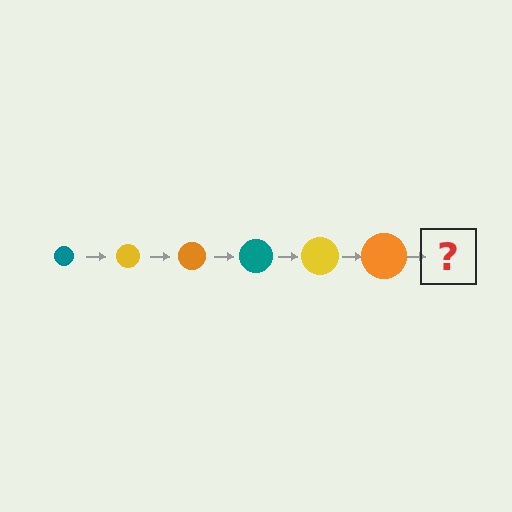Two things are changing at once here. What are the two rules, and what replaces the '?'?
The two rules are that the circle grows larger each step and the color cycles through teal, yellow, and orange. The '?' should be a teal circle, larger than the previous one.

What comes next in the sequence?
The next element should be a teal circle, larger than the previous one.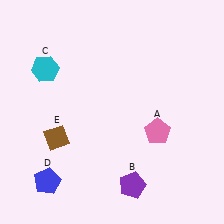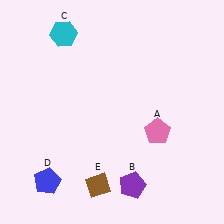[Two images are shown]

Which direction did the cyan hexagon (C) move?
The cyan hexagon (C) moved up.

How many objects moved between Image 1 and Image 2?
2 objects moved between the two images.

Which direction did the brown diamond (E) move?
The brown diamond (E) moved down.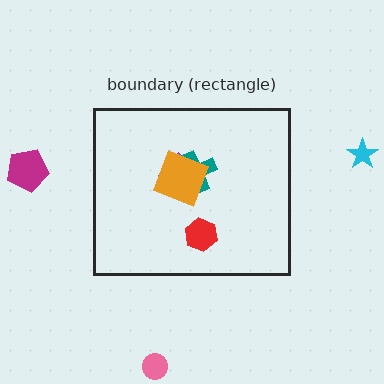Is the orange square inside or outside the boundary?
Inside.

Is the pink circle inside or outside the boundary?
Outside.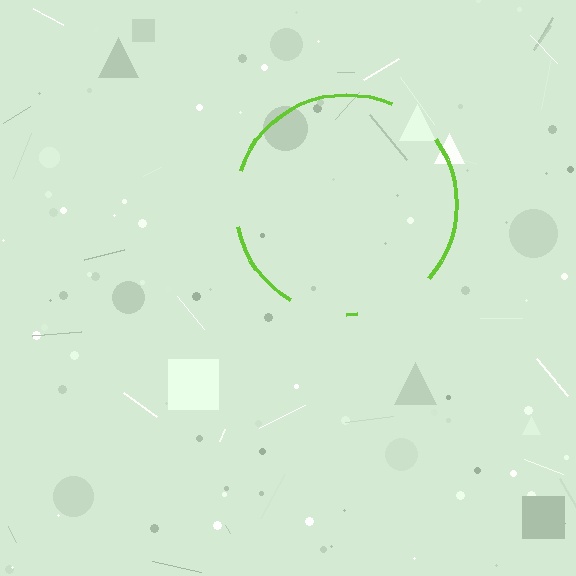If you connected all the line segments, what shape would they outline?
They would outline a circle.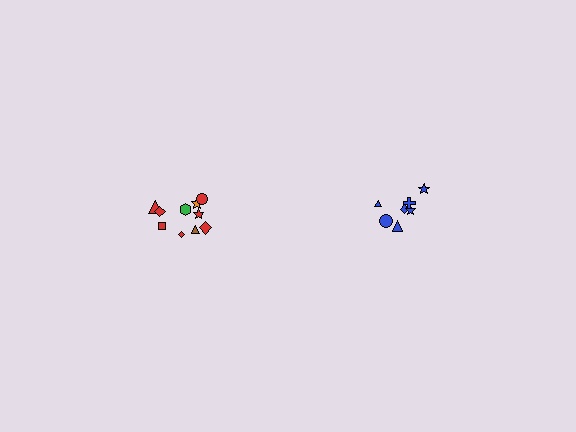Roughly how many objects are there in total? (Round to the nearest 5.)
Roughly 15 objects in total.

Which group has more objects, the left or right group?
The left group.